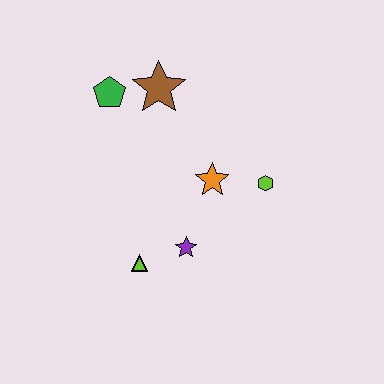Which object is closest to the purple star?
The lime triangle is closest to the purple star.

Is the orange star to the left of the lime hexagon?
Yes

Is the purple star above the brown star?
No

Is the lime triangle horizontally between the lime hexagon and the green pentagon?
Yes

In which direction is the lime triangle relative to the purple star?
The lime triangle is to the left of the purple star.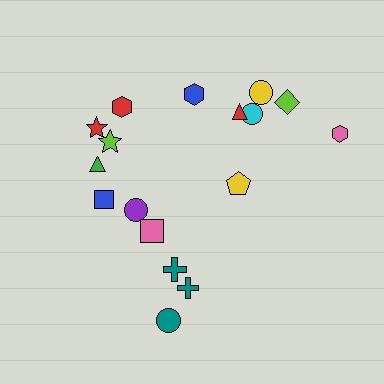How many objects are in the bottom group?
There are 5 objects.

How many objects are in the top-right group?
There are 7 objects.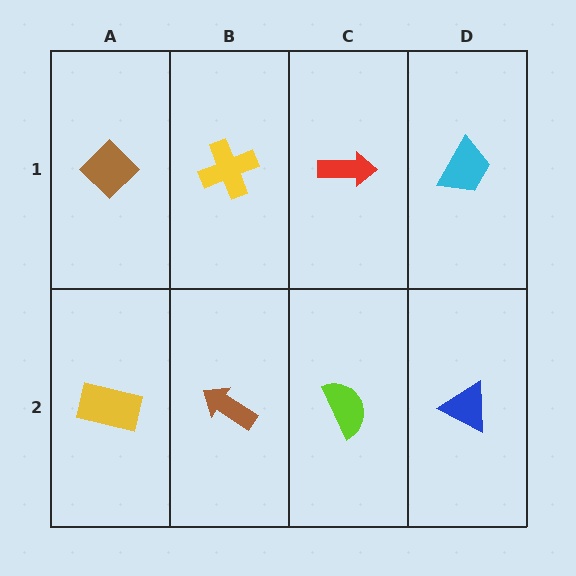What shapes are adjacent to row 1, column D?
A blue triangle (row 2, column D), a red arrow (row 1, column C).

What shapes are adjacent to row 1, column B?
A brown arrow (row 2, column B), a brown diamond (row 1, column A), a red arrow (row 1, column C).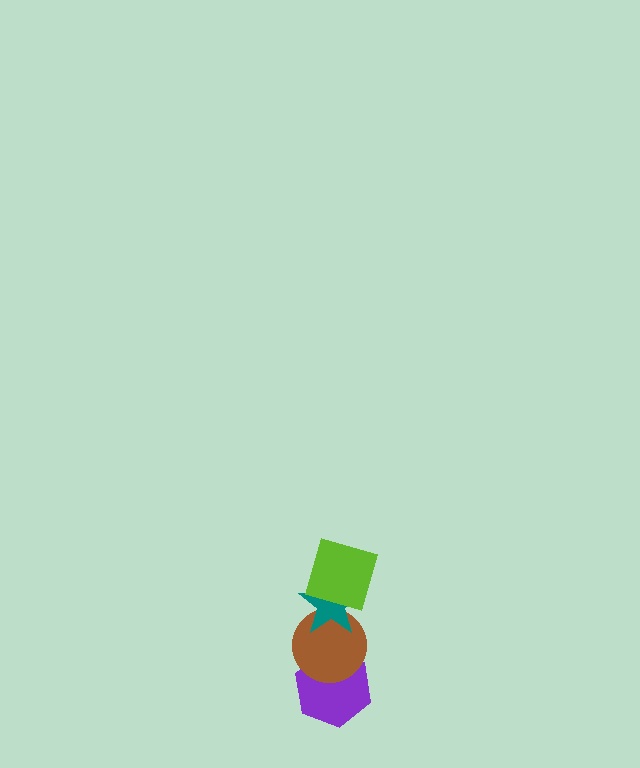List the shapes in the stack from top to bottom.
From top to bottom: the lime square, the teal star, the brown circle, the purple hexagon.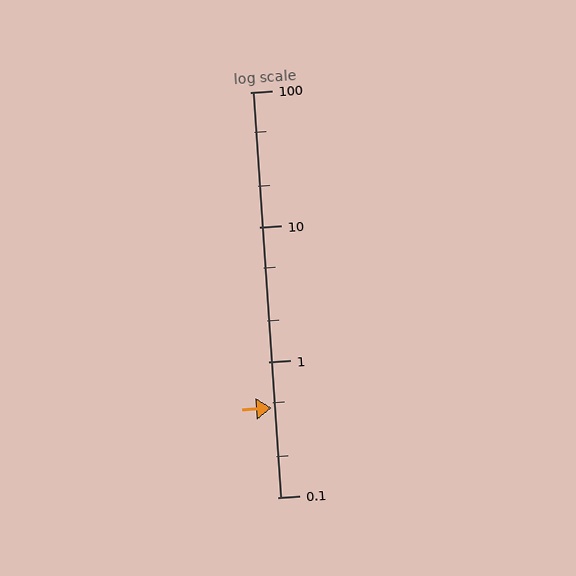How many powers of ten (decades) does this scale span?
The scale spans 3 decades, from 0.1 to 100.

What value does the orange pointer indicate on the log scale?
The pointer indicates approximately 0.46.